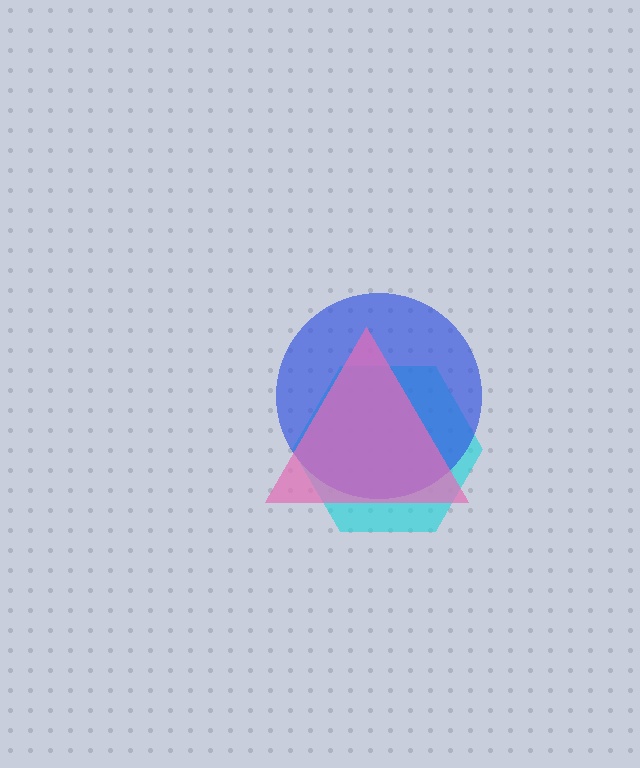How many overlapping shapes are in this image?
There are 3 overlapping shapes in the image.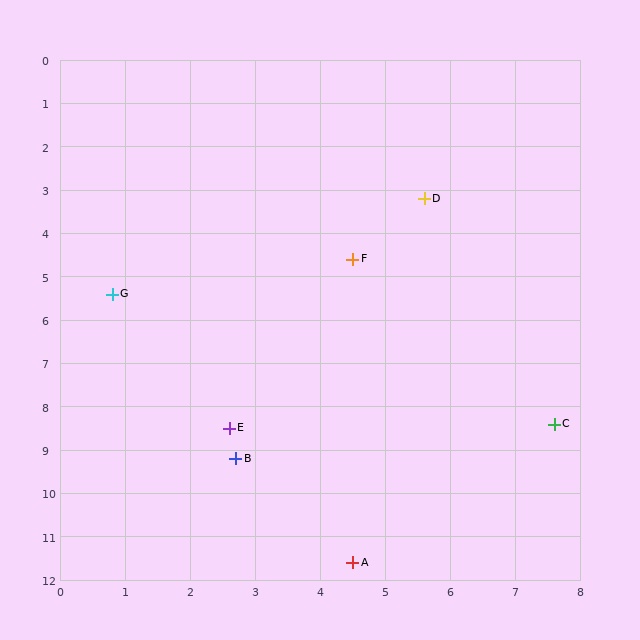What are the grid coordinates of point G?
Point G is at approximately (0.8, 5.4).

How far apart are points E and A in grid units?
Points E and A are about 3.6 grid units apart.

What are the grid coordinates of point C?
Point C is at approximately (7.6, 8.4).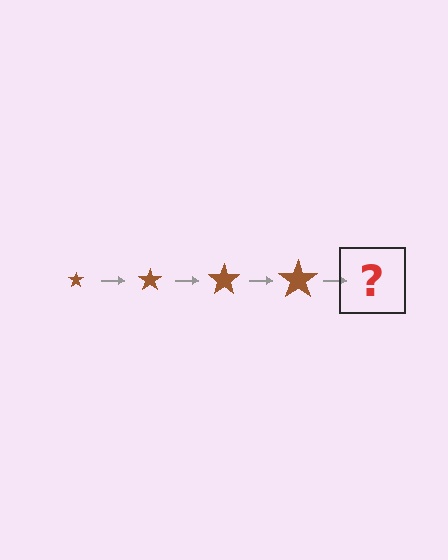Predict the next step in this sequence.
The next step is a brown star, larger than the previous one.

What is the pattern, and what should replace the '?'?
The pattern is that the star gets progressively larger each step. The '?' should be a brown star, larger than the previous one.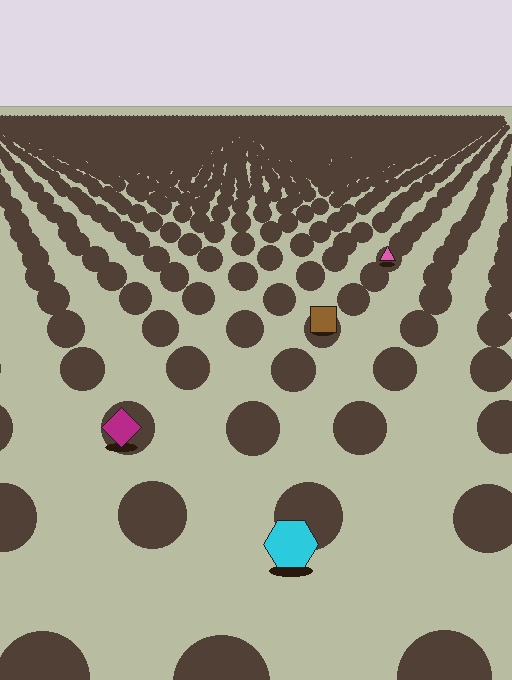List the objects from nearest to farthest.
From nearest to farthest: the cyan hexagon, the magenta diamond, the brown square, the pink triangle.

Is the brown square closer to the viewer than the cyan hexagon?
No. The cyan hexagon is closer — you can tell from the texture gradient: the ground texture is coarser near it.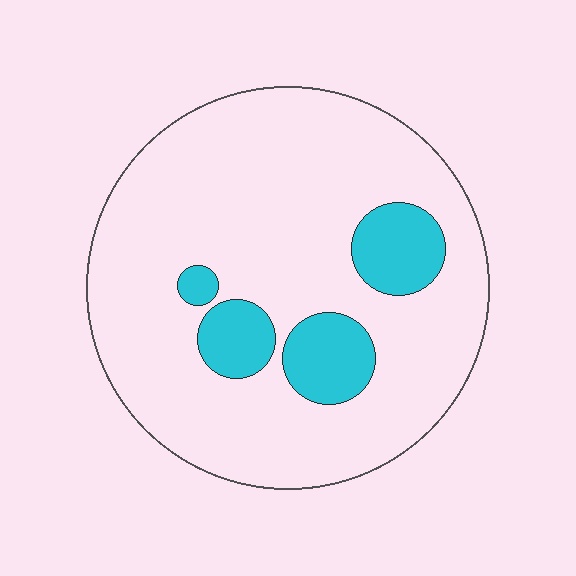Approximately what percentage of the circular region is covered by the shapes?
Approximately 15%.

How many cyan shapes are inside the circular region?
4.